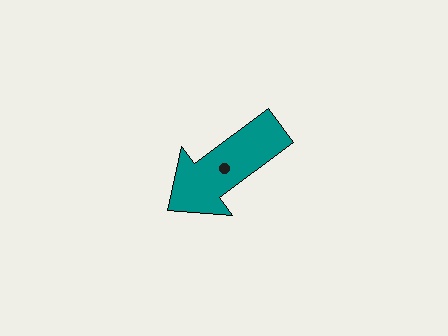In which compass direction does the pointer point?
Southwest.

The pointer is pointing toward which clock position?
Roughly 8 o'clock.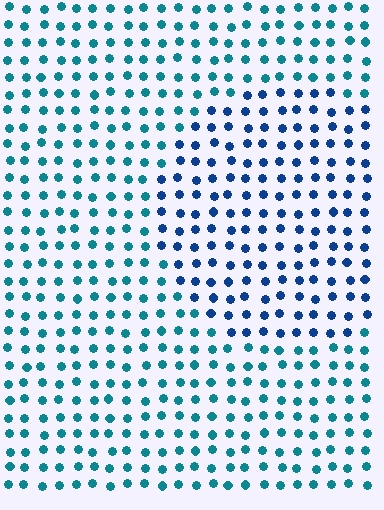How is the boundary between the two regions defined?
The boundary is defined purely by a slight shift in hue (about 33 degrees). Spacing, size, and orientation are identical on both sides.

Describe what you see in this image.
The image is filled with small teal elements in a uniform arrangement. A circle-shaped region is visible where the elements are tinted to a slightly different hue, forming a subtle color boundary.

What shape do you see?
I see a circle.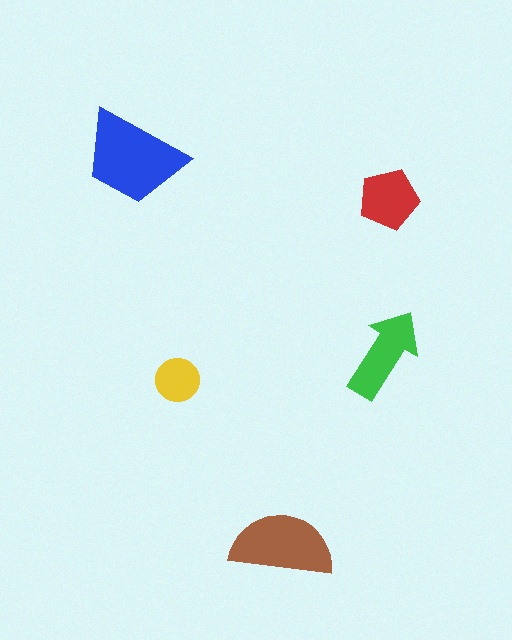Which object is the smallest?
The yellow circle.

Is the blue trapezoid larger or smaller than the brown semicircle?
Larger.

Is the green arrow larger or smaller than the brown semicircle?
Smaller.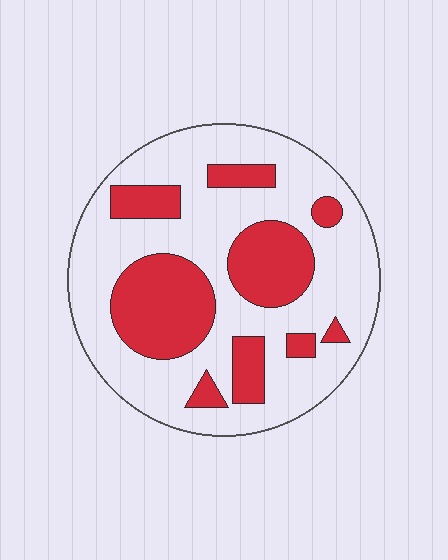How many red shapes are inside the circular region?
9.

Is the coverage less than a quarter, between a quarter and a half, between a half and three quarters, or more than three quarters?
Between a quarter and a half.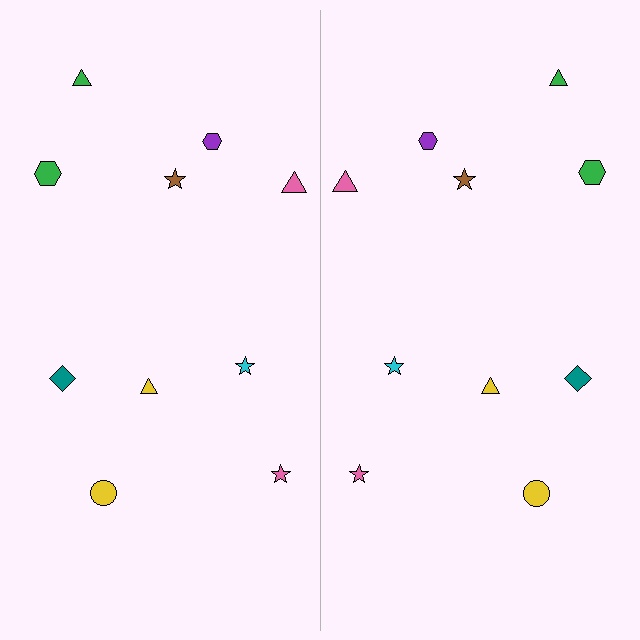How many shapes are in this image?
There are 20 shapes in this image.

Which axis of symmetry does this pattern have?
The pattern has a vertical axis of symmetry running through the center of the image.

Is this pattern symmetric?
Yes, this pattern has bilateral (reflection) symmetry.